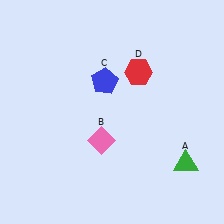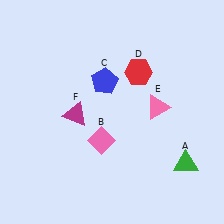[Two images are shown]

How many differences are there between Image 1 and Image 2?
There are 2 differences between the two images.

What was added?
A pink triangle (E), a magenta triangle (F) were added in Image 2.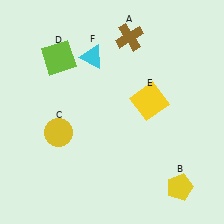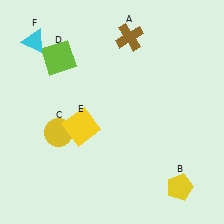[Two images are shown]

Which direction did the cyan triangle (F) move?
The cyan triangle (F) moved left.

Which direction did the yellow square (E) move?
The yellow square (E) moved left.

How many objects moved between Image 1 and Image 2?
2 objects moved between the two images.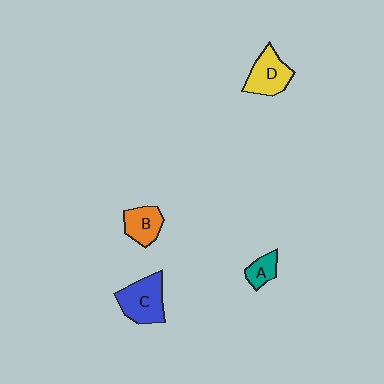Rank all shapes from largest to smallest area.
From largest to smallest: C (blue), D (yellow), B (orange), A (teal).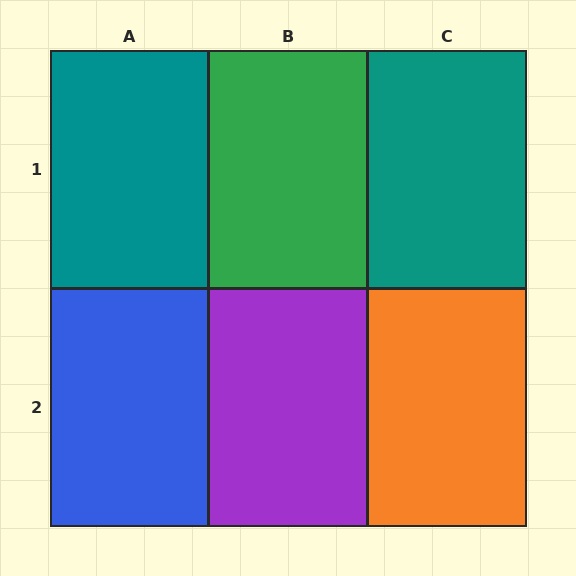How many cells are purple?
1 cell is purple.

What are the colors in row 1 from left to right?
Teal, green, teal.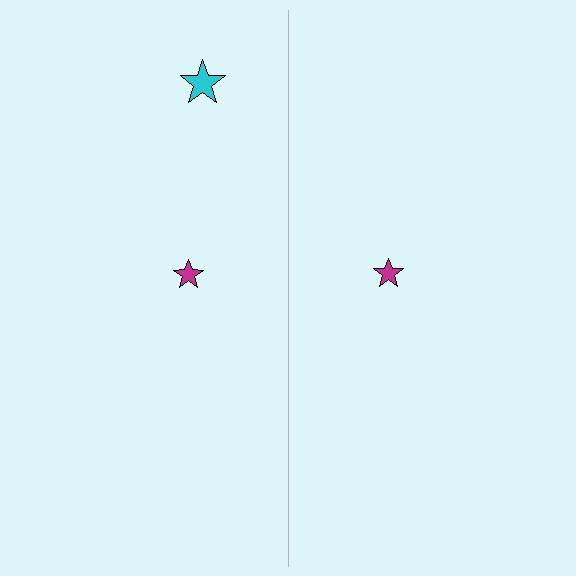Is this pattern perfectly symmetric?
No, the pattern is not perfectly symmetric. A cyan star is missing from the right side.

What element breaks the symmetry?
A cyan star is missing from the right side.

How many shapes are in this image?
There are 3 shapes in this image.